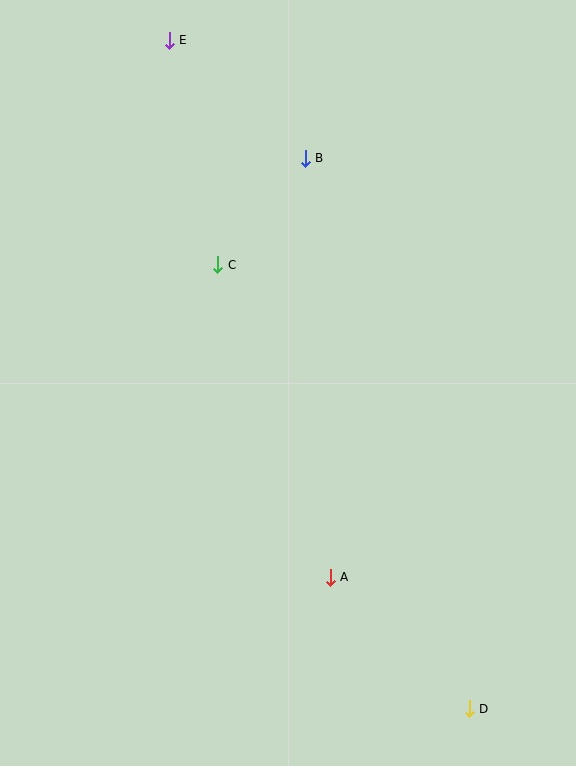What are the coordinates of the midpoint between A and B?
The midpoint between A and B is at (318, 368).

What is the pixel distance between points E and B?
The distance between E and B is 180 pixels.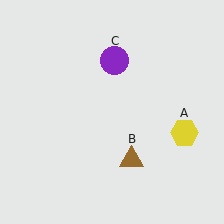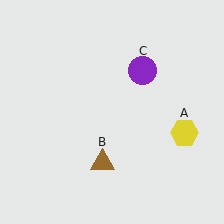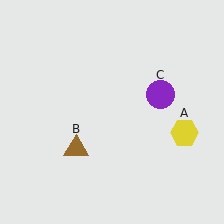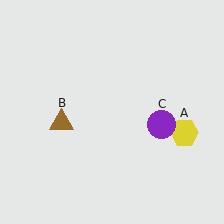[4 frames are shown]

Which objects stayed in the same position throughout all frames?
Yellow hexagon (object A) remained stationary.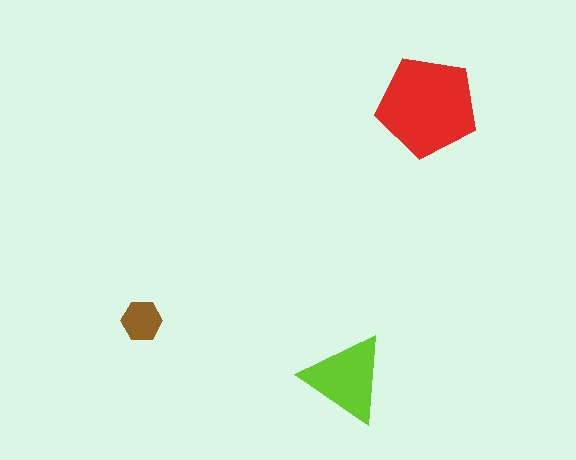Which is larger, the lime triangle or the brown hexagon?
The lime triangle.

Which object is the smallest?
The brown hexagon.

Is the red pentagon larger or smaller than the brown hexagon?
Larger.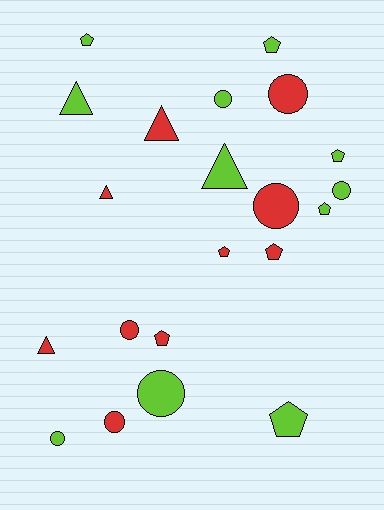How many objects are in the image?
There are 21 objects.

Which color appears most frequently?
Lime, with 11 objects.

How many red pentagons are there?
There are 3 red pentagons.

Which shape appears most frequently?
Circle, with 8 objects.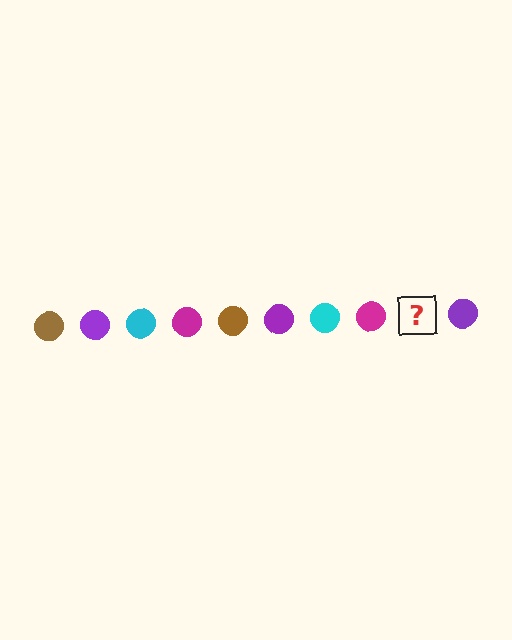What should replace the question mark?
The question mark should be replaced with a brown circle.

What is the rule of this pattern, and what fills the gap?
The rule is that the pattern cycles through brown, purple, cyan, magenta circles. The gap should be filled with a brown circle.